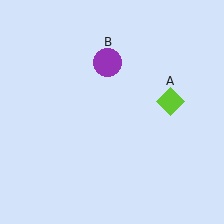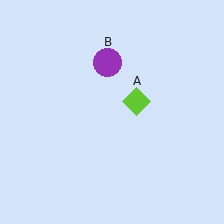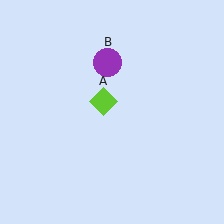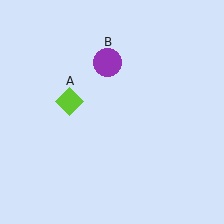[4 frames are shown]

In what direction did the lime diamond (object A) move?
The lime diamond (object A) moved left.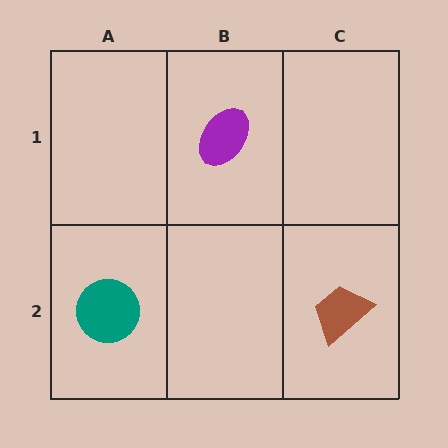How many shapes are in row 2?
2 shapes.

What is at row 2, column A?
A teal circle.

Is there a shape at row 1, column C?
No, that cell is empty.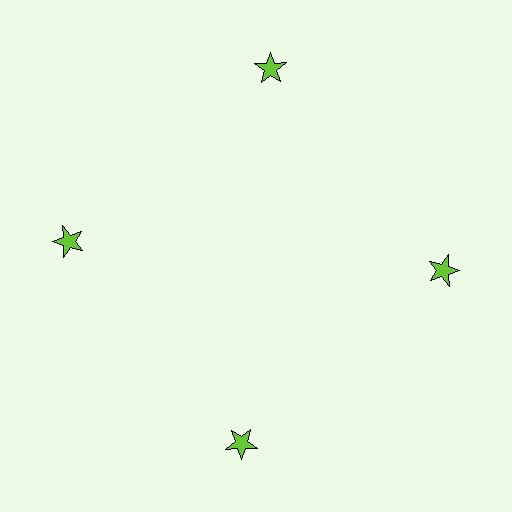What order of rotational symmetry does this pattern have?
This pattern has 4-fold rotational symmetry.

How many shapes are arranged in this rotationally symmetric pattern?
There are 4 shapes, arranged in 4 groups of 1.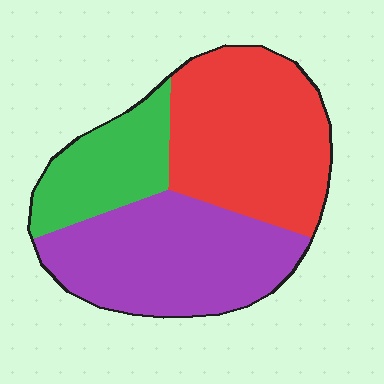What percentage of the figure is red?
Red takes up about two fifths (2/5) of the figure.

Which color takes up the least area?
Green, at roughly 20%.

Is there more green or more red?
Red.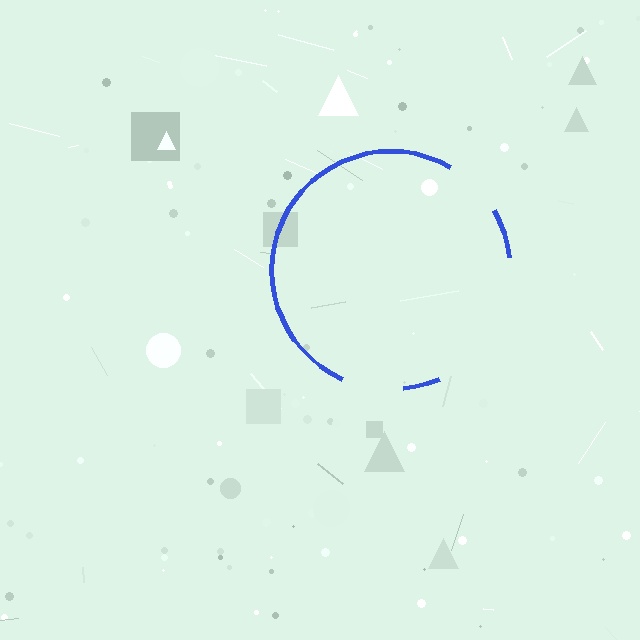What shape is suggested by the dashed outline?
The dashed outline suggests a circle.